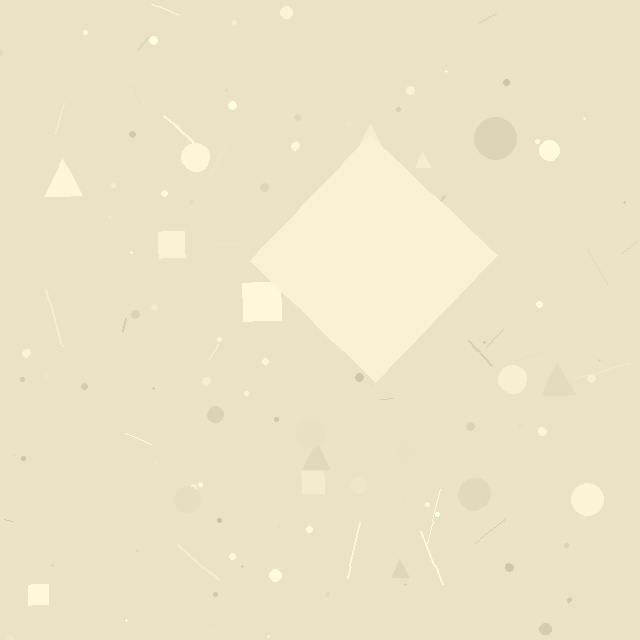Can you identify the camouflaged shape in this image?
The camouflaged shape is a diamond.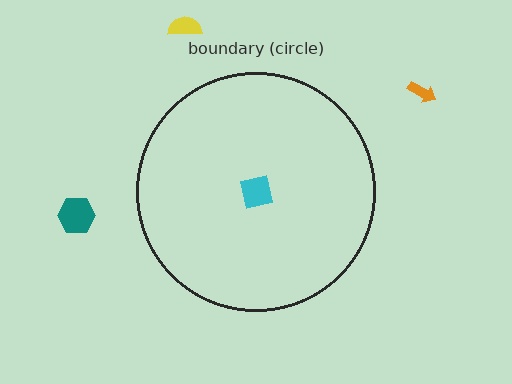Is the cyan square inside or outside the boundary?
Inside.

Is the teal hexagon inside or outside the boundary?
Outside.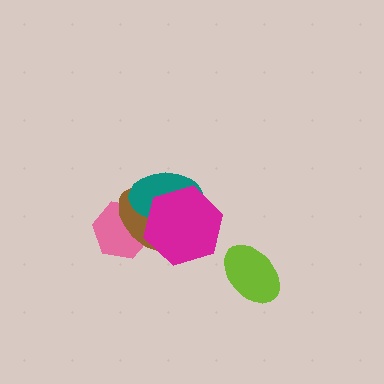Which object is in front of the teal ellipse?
The magenta hexagon is in front of the teal ellipse.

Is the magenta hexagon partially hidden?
No, no other shape covers it.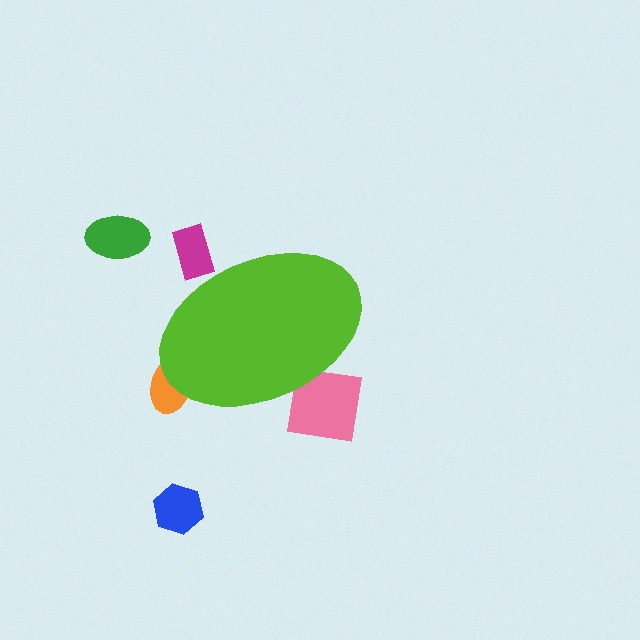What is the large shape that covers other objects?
A lime ellipse.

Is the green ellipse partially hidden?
No, the green ellipse is fully visible.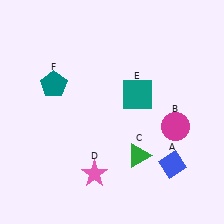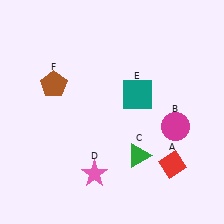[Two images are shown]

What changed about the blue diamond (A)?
In Image 1, A is blue. In Image 2, it changed to red.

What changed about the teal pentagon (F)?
In Image 1, F is teal. In Image 2, it changed to brown.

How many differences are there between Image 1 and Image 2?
There are 2 differences between the two images.